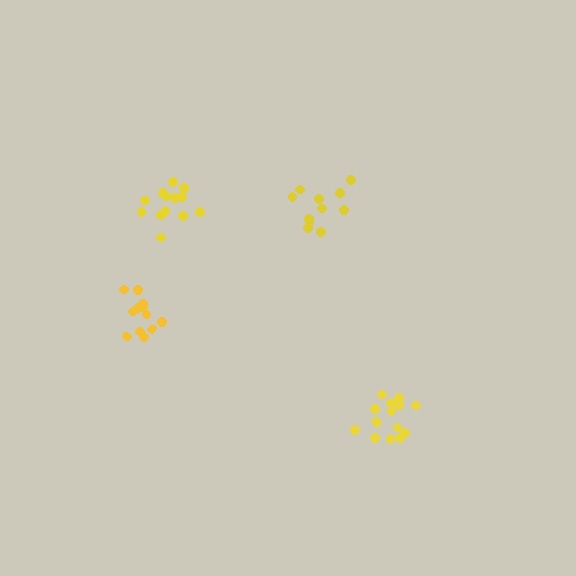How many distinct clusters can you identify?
There are 4 distinct clusters.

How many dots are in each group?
Group 1: 12 dots, Group 2: 15 dots, Group 3: 13 dots, Group 4: 12 dots (52 total).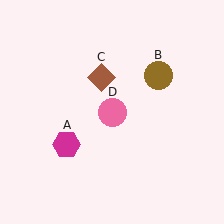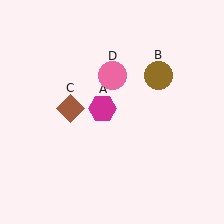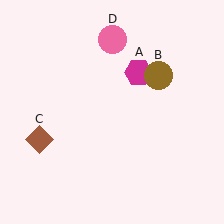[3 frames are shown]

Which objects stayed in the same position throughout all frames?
Brown circle (object B) remained stationary.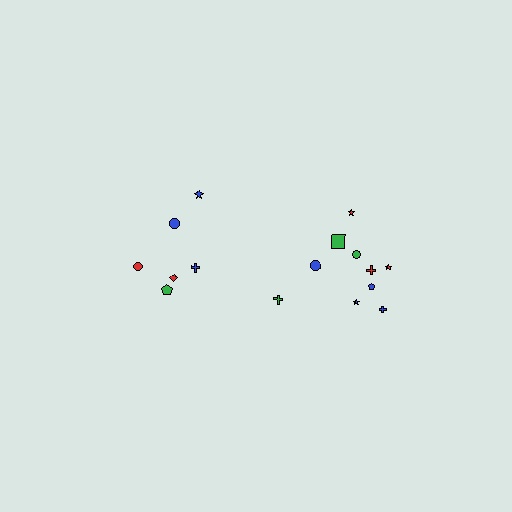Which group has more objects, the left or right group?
The right group.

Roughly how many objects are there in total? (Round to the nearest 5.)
Roughly 15 objects in total.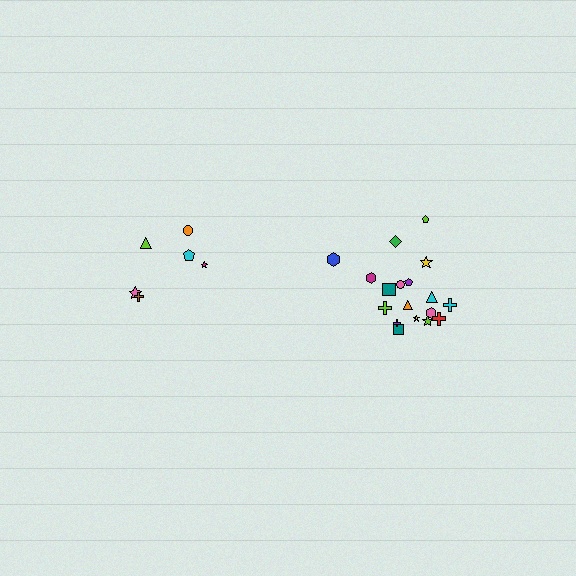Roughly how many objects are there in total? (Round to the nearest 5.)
Roughly 25 objects in total.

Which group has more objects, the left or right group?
The right group.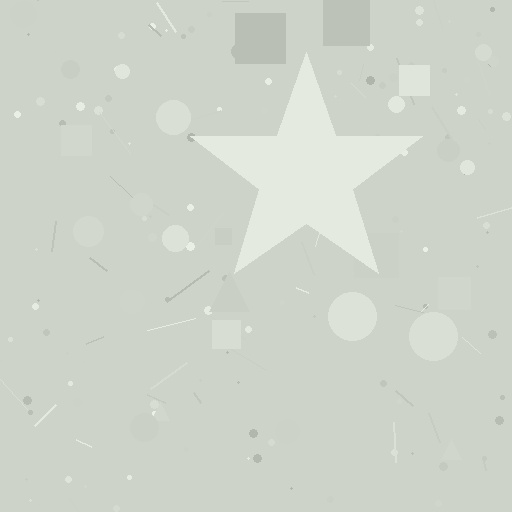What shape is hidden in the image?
A star is hidden in the image.